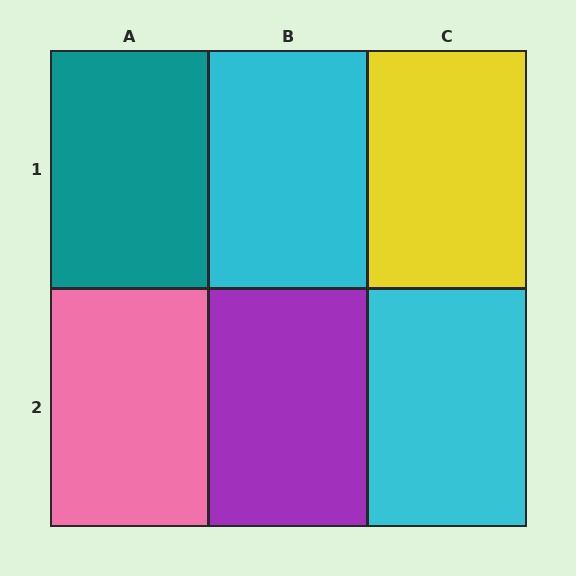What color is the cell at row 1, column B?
Cyan.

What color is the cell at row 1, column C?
Yellow.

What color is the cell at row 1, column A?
Teal.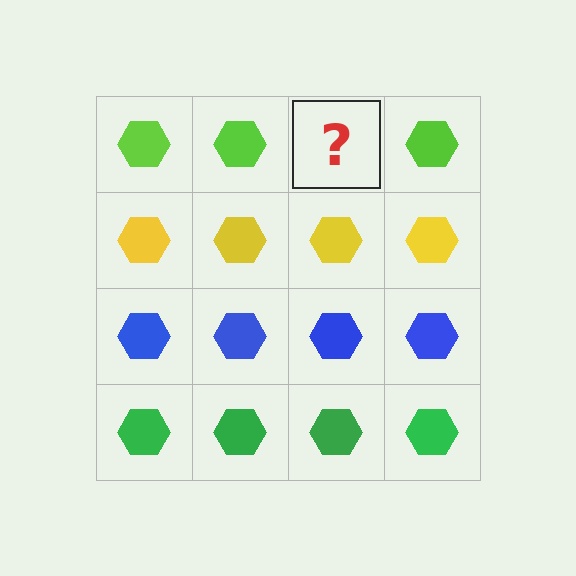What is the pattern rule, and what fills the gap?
The rule is that each row has a consistent color. The gap should be filled with a lime hexagon.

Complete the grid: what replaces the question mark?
The question mark should be replaced with a lime hexagon.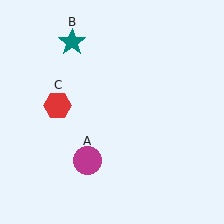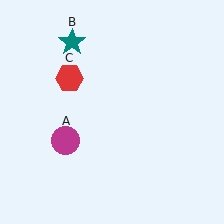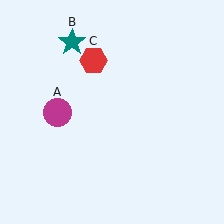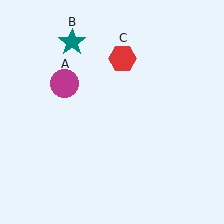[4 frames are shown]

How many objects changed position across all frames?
2 objects changed position: magenta circle (object A), red hexagon (object C).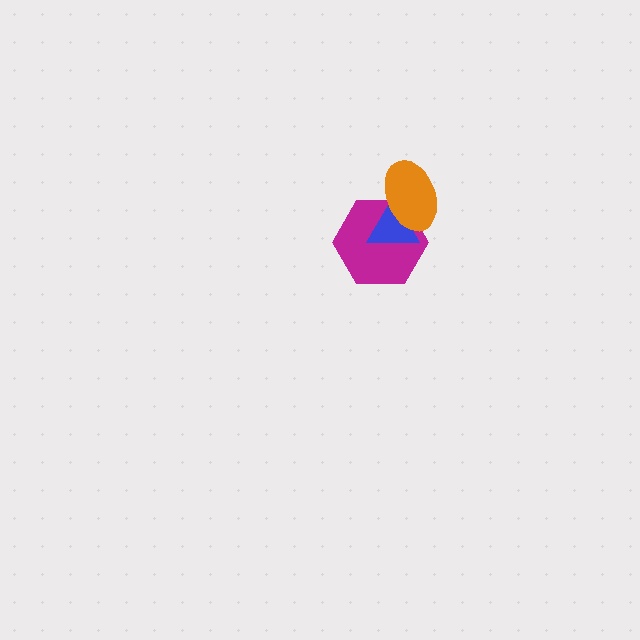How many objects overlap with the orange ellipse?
2 objects overlap with the orange ellipse.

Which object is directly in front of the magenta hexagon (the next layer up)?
The blue triangle is directly in front of the magenta hexagon.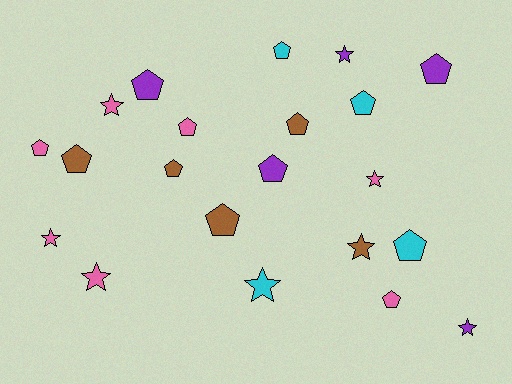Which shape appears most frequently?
Pentagon, with 13 objects.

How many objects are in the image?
There are 21 objects.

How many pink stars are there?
There are 4 pink stars.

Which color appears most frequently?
Pink, with 7 objects.